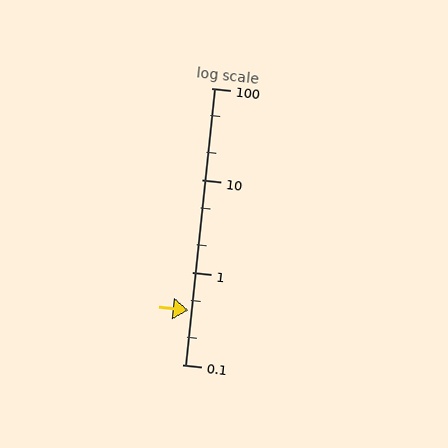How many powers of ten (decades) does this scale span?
The scale spans 3 decades, from 0.1 to 100.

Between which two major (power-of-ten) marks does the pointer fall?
The pointer is between 0.1 and 1.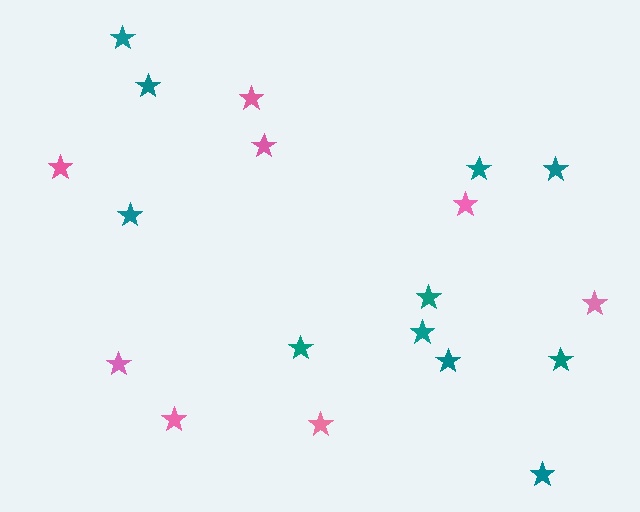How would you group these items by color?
There are 2 groups: one group of pink stars (8) and one group of teal stars (11).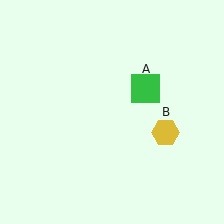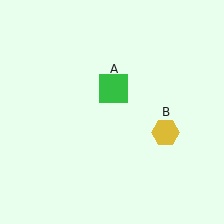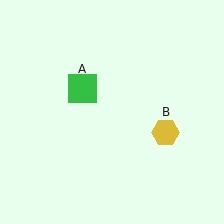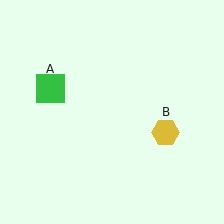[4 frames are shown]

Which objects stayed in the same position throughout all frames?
Yellow hexagon (object B) remained stationary.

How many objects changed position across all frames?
1 object changed position: green square (object A).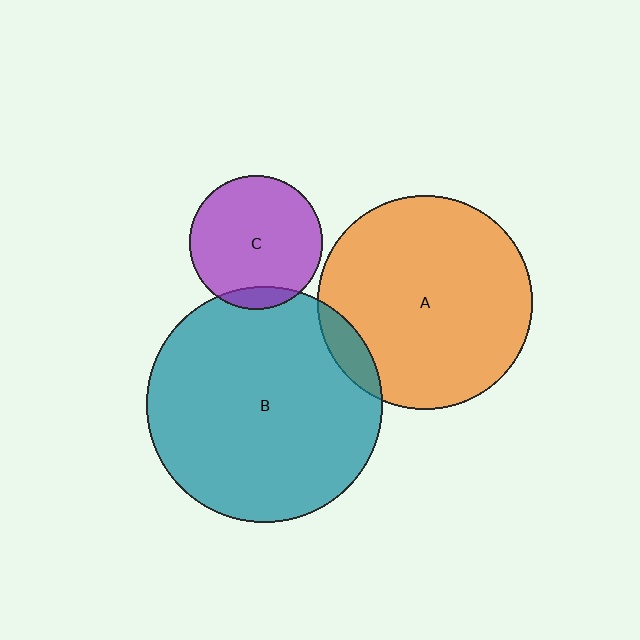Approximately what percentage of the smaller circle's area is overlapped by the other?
Approximately 10%.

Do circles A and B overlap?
Yes.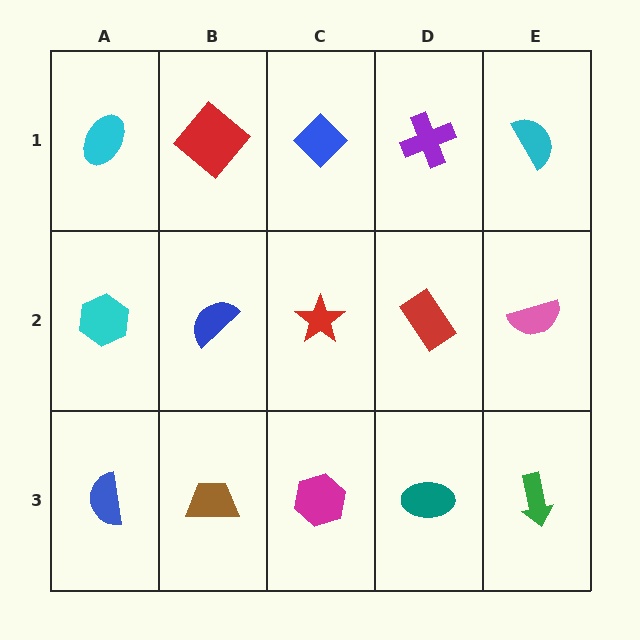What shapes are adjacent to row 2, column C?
A blue diamond (row 1, column C), a magenta hexagon (row 3, column C), a blue semicircle (row 2, column B), a red rectangle (row 2, column D).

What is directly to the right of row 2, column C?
A red rectangle.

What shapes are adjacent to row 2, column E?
A cyan semicircle (row 1, column E), a green arrow (row 3, column E), a red rectangle (row 2, column D).